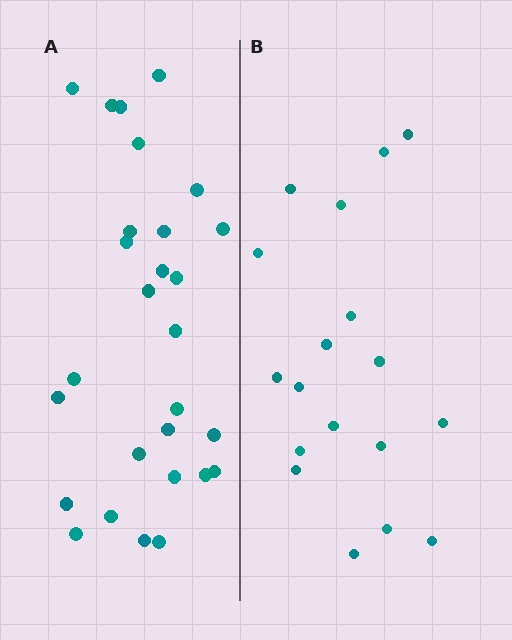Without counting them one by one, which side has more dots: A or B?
Region A (the left region) has more dots.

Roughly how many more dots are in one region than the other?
Region A has roughly 10 or so more dots than region B.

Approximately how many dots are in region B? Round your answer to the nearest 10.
About 20 dots. (The exact count is 18, which rounds to 20.)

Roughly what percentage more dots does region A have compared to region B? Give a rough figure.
About 55% more.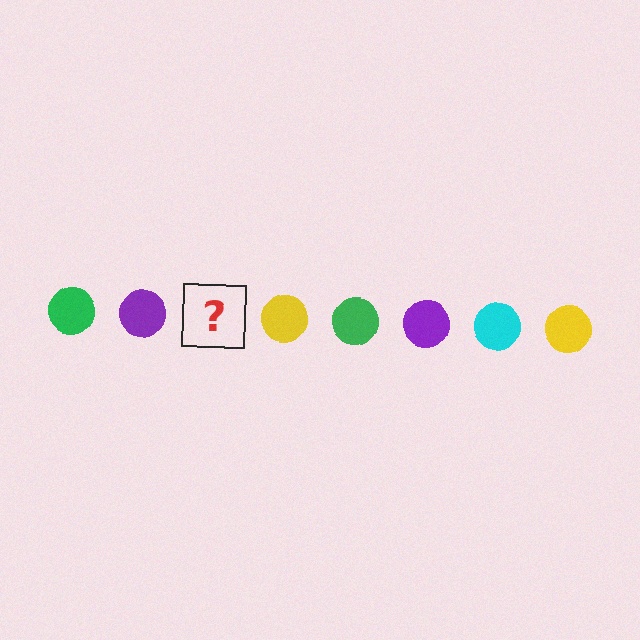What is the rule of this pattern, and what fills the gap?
The rule is that the pattern cycles through green, purple, cyan, yellow circles. The gap should be filled with a cyan circle.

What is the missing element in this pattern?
The missing element is a cyan circle.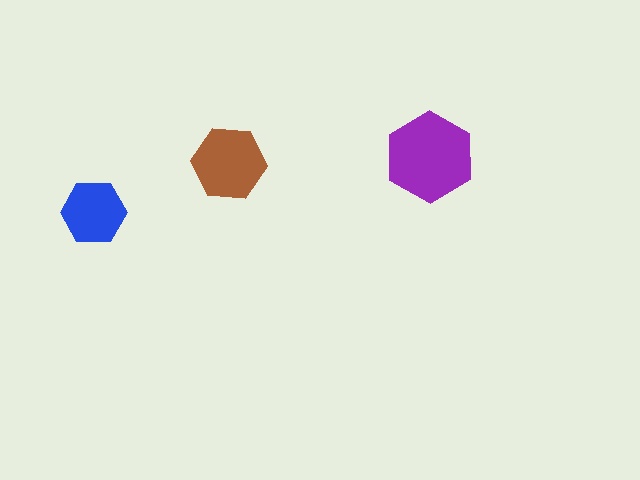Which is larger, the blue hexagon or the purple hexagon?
The purple one.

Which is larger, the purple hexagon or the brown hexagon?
The purple one.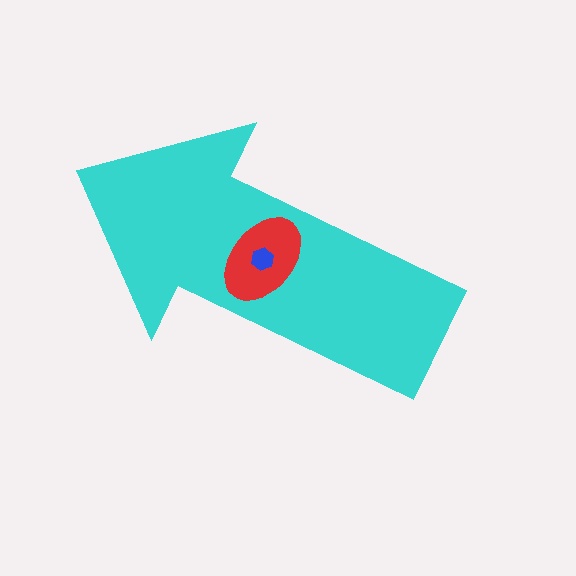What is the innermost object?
The blue hexagon.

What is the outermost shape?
The cyan arrow.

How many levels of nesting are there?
3.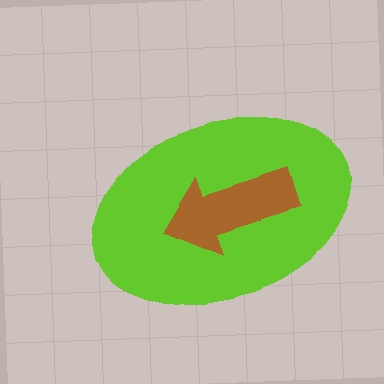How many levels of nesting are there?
2.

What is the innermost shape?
The brown arrow.